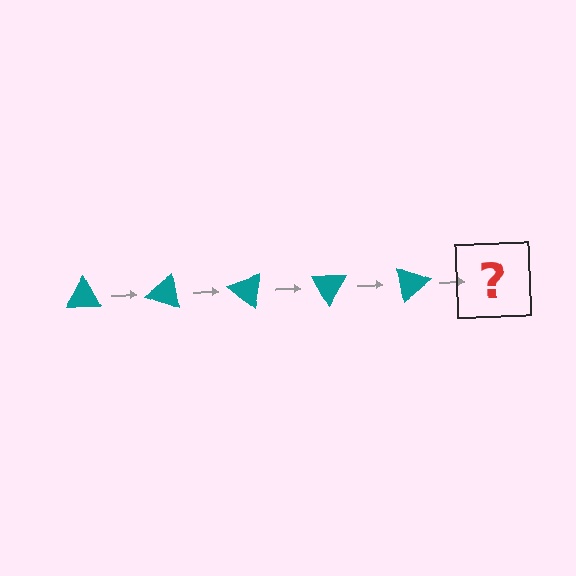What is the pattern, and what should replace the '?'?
The pattern is that the triangle rotates 20 degrees each step. The '?' should be a teal triangle rotated 100 degrees.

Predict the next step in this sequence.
The next step is a teal triangle rotated 100 degrees.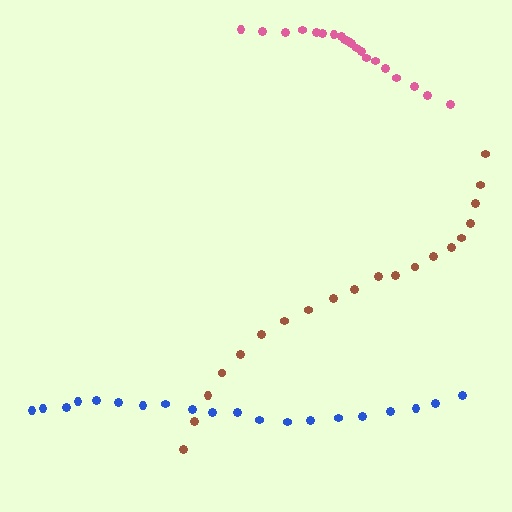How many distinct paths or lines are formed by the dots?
There are 3 distinct paths.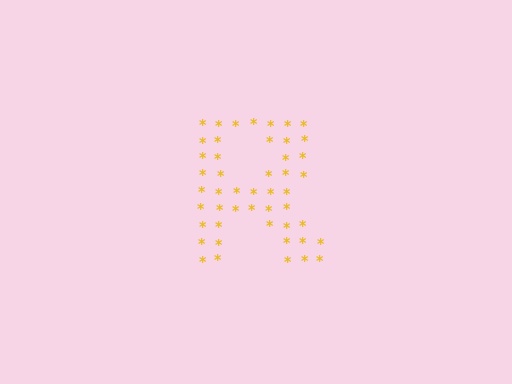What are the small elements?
The small elements are asterisks.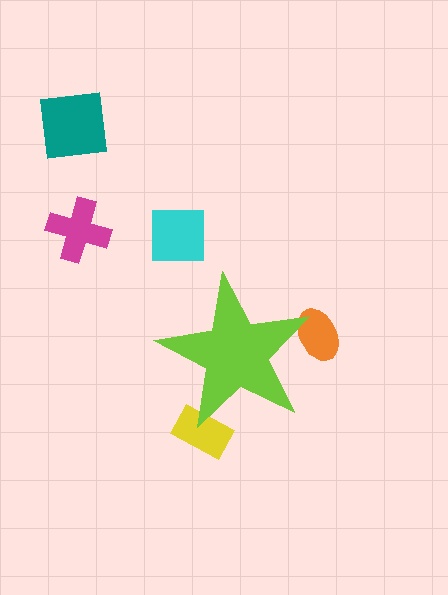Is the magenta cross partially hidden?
No, the magenta cross is fully visible.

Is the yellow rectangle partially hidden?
Yes, the yellow rectangle is partially hidden behind the lime star.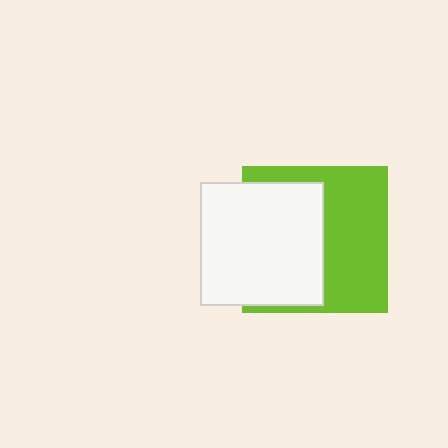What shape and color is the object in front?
The object in front is a white square.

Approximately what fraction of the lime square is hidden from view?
Roughly 47% of the lime square is hidden behind the white square.